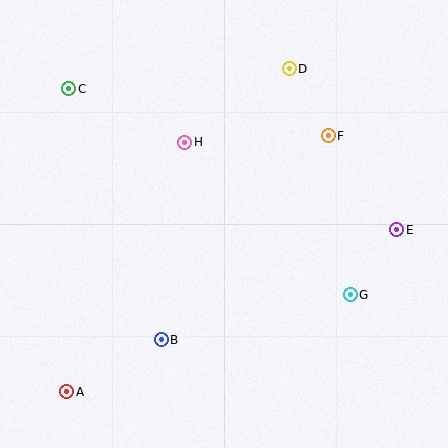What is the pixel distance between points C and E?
The distance between C and E is 357 pixels.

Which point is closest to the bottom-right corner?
Point G is closest to the bottom-right corner.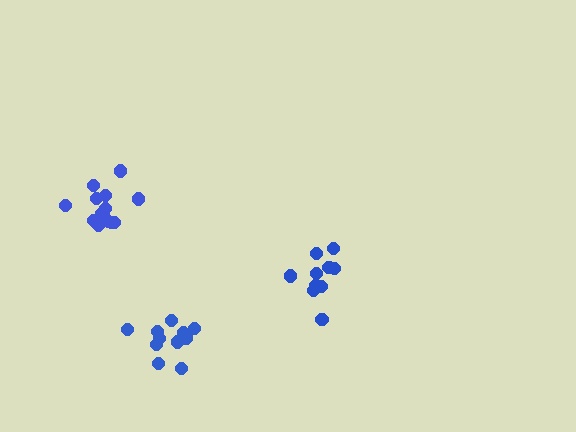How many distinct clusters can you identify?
There are 3 distinct clusters.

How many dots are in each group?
Group 1: 14 dots, Group 2: 10 dots, Group 3: 11 dots (35 total).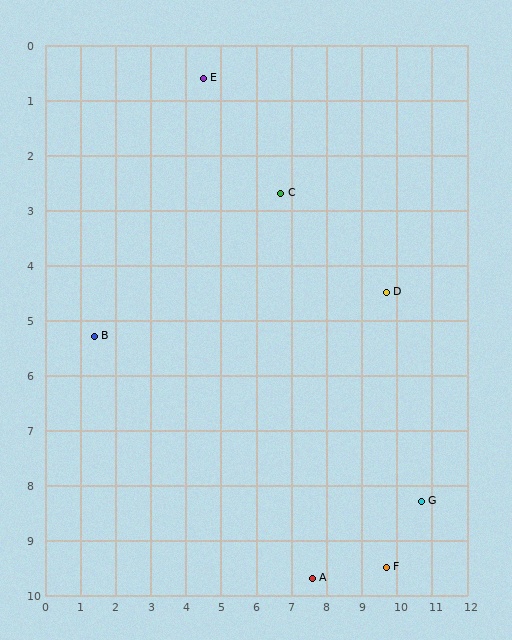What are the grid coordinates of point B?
Point B is at approximately (1.4, 5.3).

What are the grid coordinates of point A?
Point A is at approximately (7.6, 9.7).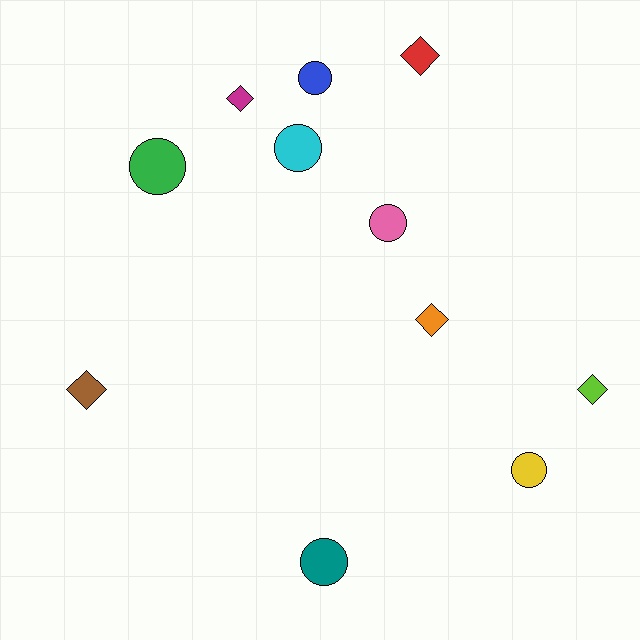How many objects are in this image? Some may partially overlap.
There are 11 objects.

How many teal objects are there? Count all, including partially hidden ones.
There is 1 teal object.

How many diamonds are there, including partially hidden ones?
There are 5 diamonds.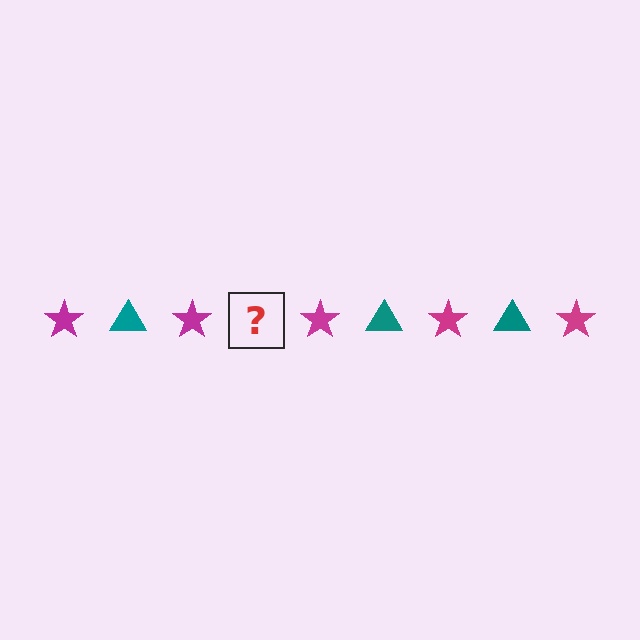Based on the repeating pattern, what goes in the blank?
The blank should be a teal triangle.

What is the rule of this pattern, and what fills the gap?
The rule is that the pattern alternates between magenta star and teal triangle. The gap should be filled with a teal triangle.